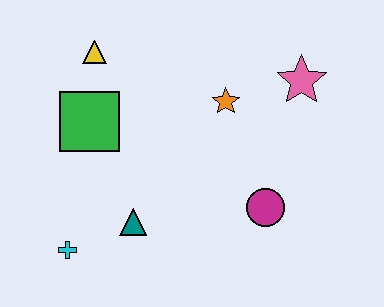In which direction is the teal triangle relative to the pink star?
The teal triangle is to the left of the pink star.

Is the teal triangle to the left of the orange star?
Yes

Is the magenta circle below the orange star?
Yes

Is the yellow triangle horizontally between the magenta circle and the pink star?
No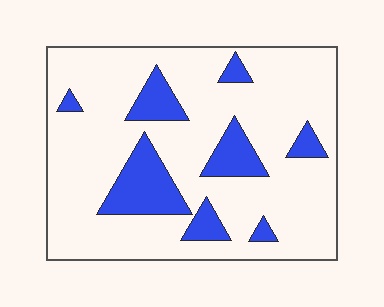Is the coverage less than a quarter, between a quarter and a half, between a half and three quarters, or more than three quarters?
Less than a quarter.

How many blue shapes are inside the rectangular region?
8.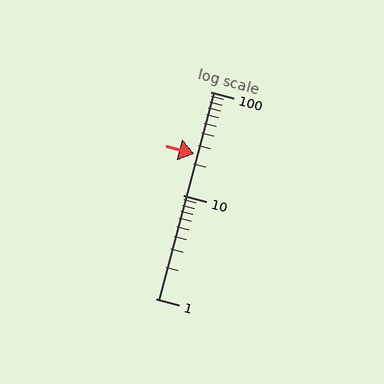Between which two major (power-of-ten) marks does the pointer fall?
The pointer is between 10 and 100.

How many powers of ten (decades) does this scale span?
The scale spans 2 decades, from 1 to 100.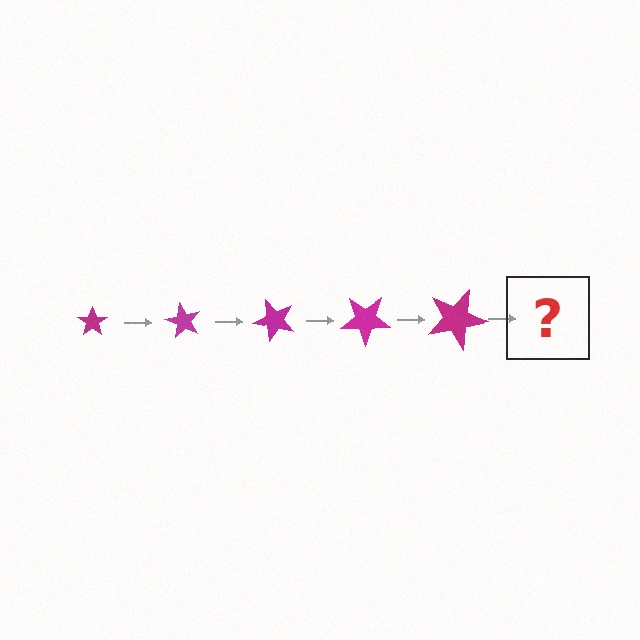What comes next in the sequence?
The next element should be a star, larger than the previous one and rotated 300 degrees from the start.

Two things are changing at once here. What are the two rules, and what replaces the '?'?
The two rules are that the star grows larger each step and it rotates 60 degrees each step. The '?' should be a star, larger than the previous one and rotated 300 degrees from the start.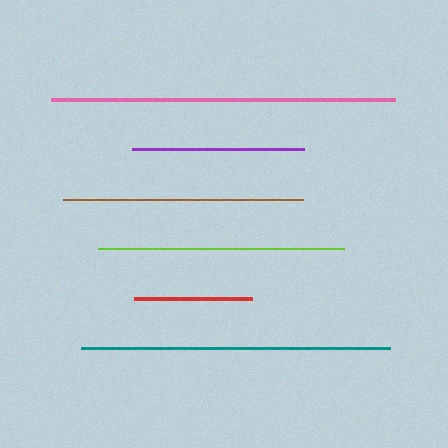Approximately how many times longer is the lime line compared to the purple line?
The lime line is approximately 1.4 times the length of the purple line.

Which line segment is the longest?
The pink line is the longest at approximately 344 pixels.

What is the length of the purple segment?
The purple segment is approximately 171 pixels long.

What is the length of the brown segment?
The brown segment is approximately 240 pixels long.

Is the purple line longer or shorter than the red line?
The purple line is longer than the red line.